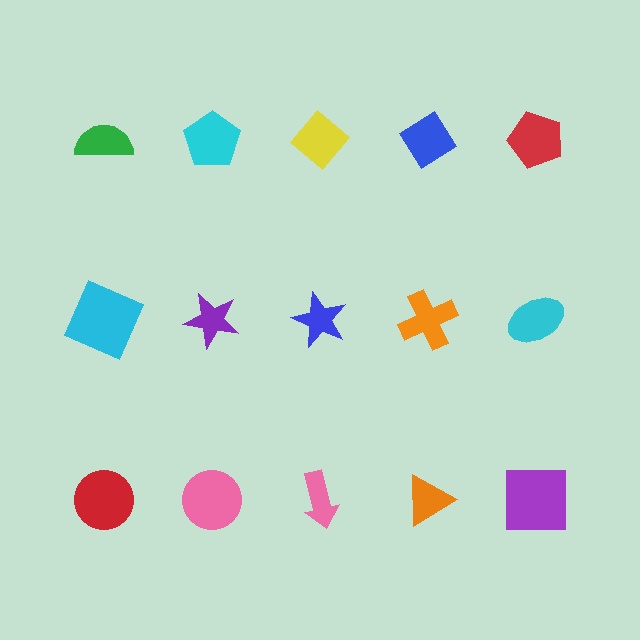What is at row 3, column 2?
A pink circle.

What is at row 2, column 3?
A blue star.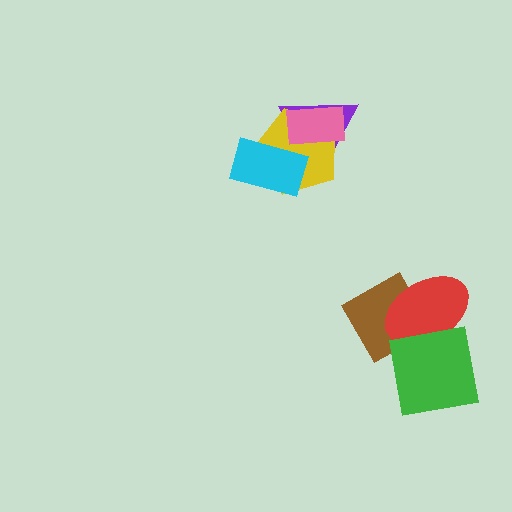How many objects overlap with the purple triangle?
3 objects overlap with the purple triangle.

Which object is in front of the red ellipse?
The green square is in front of the red ellipse.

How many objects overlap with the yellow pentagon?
3 objects overlap with the yellow pentagon.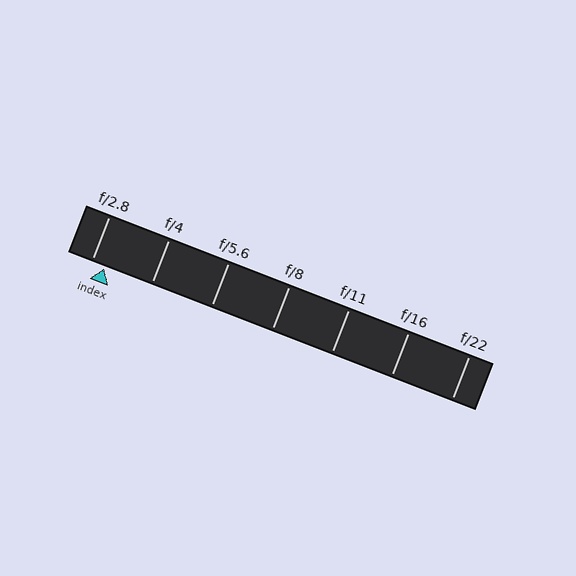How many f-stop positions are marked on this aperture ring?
There are 7 f-stop positions marked.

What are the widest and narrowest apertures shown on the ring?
The widest aperture shown is f/2.8 and the narrowest is f/22.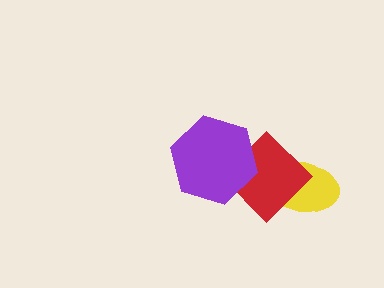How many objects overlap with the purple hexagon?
1 object overlaps with the purple hexagon.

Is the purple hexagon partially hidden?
No, no other shape covers it.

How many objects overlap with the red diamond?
2 objects overlap with the red diamond.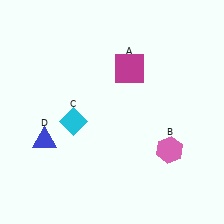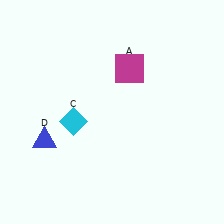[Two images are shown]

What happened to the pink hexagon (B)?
The pink hexagon (B) was removed in Image 2. It was in the bottom-right area of Image 1.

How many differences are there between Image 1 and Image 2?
There is 1 difference between the two images.